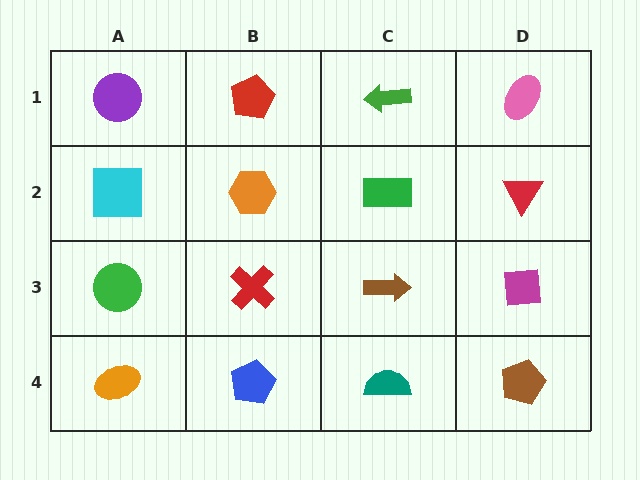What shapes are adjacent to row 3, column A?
A cyan square (row 2, column A), an orange ellipse (row 4, column A), a red cross (row 3, column B).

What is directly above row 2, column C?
A green arrow.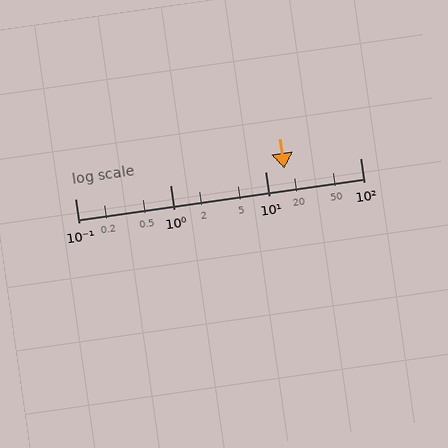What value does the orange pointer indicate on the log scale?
The pointer indicates approximately 16.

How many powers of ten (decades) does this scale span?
The scale spans 3 decades, from 0.1 to 100.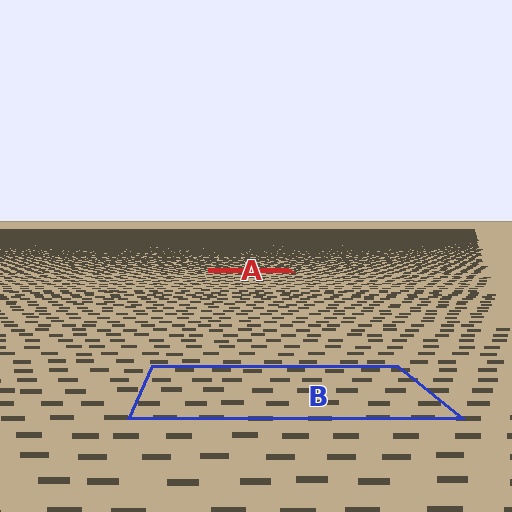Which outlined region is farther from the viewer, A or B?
Region A is farther from the viewer — the texture elements inside it appear smaller and more densely packed.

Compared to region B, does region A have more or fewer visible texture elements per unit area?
Region A has more texture elements per unit area — they are packed more densely because it is farther away.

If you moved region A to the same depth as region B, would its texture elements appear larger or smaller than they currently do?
They would appear larger. At a closer depth, the same texture elements are projected at a bigger on-screen size.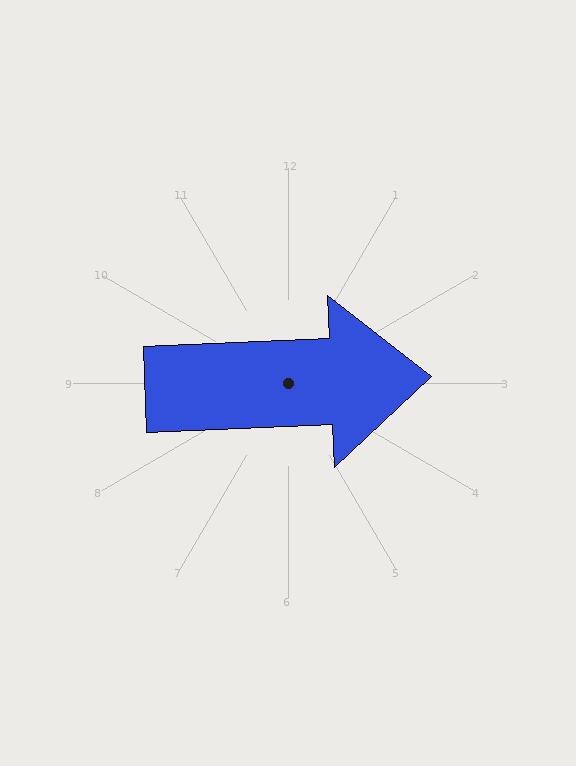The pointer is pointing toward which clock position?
Roughly 3 o'clock.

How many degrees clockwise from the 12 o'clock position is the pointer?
Approximately 88 degrees.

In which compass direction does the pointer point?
East.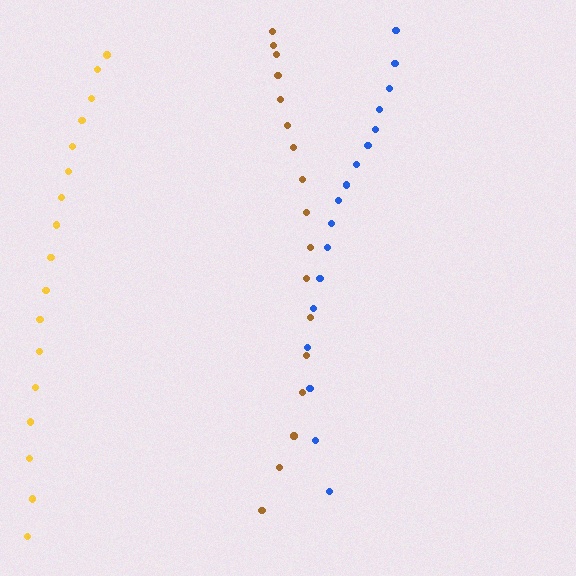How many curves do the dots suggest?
There are 3 distinct paths.